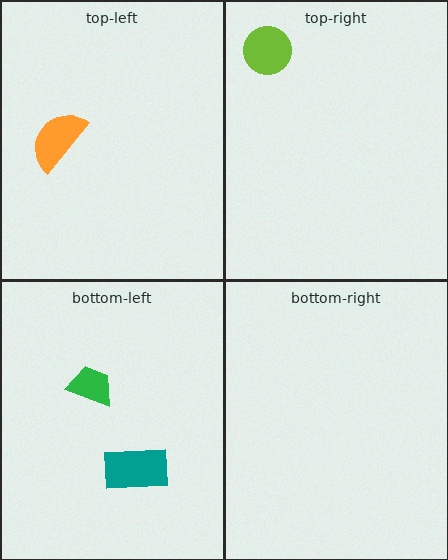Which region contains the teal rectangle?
The bottom-left region.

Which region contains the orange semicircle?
The top-left region.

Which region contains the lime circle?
The top-right region.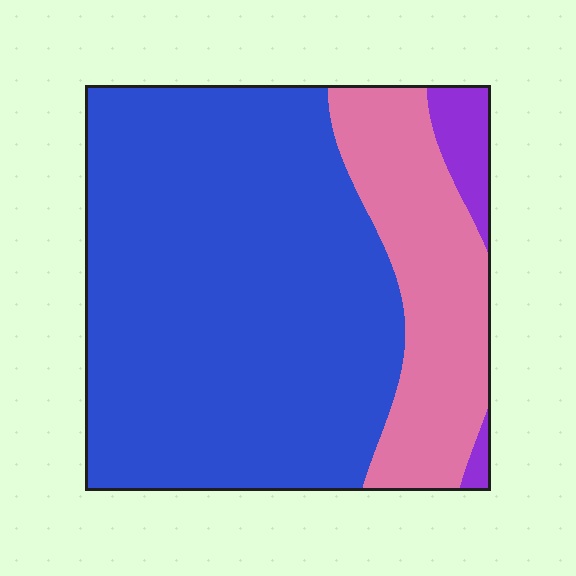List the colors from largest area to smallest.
From largest to smallest: blue, pink, purple.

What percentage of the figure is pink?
Pink takes up less than a quarter of the figure.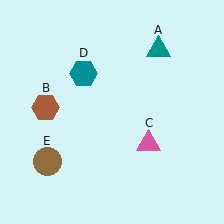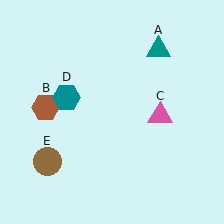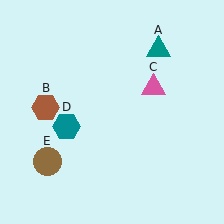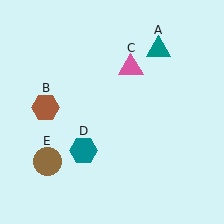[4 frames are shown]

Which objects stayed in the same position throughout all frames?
Teal triangle (object A) and brown hexagon (object B) and brown circle (object E) remained stationary.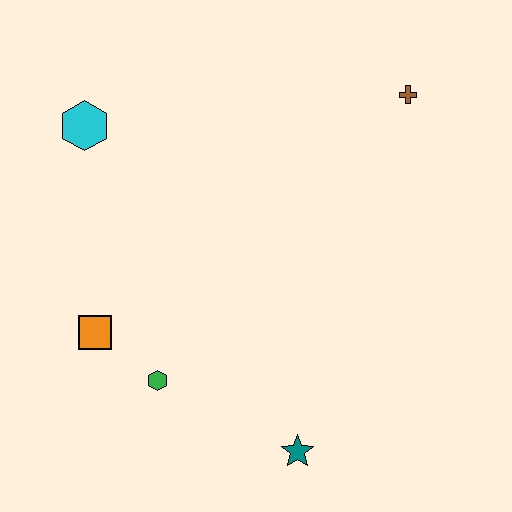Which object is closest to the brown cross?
The cyan hexagon is closest to the brown cross.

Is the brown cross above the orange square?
Yes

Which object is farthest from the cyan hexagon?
The teal star is farthest from the cyan hexagon.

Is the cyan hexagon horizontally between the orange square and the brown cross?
No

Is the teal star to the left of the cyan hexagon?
No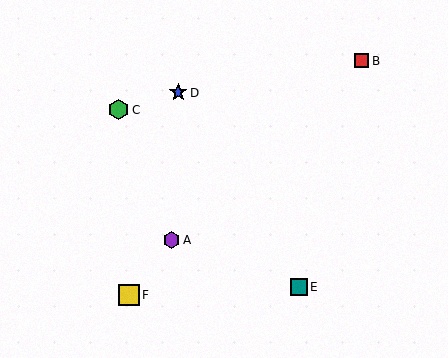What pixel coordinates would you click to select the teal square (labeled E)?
Click at (299, 287) to select the teal square E.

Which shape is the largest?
The yellow square (labeled F) is the largest.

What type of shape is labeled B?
Shape B is a red square.